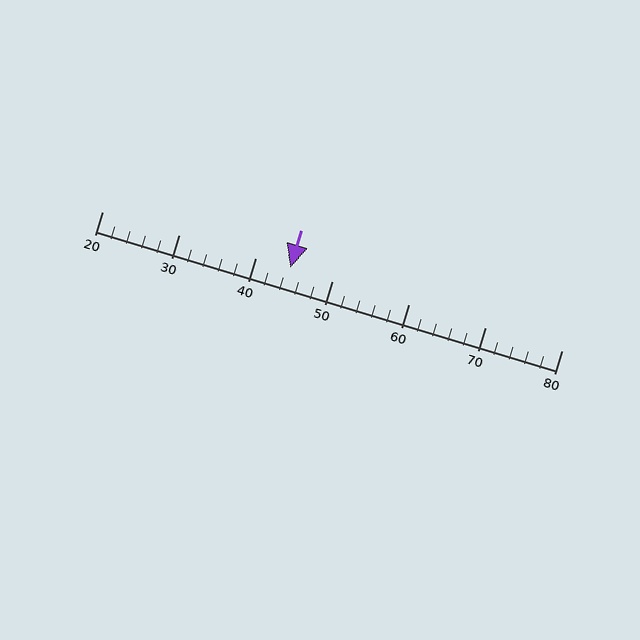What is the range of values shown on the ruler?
The ruler shows values from 20 to 80.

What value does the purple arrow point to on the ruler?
The purple arrow points to approximately 45.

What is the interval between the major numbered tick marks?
The major tick marks are spaced 10 units apart.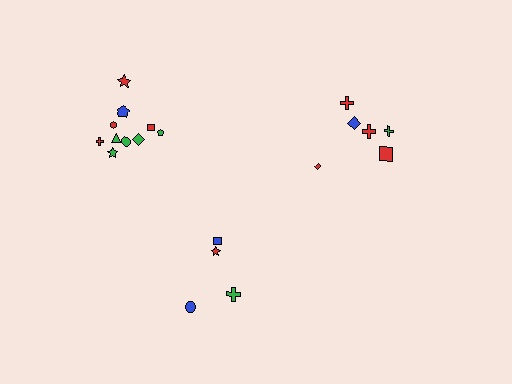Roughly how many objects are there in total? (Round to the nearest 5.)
Roughly 20 objects in total.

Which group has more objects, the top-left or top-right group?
The top-left group.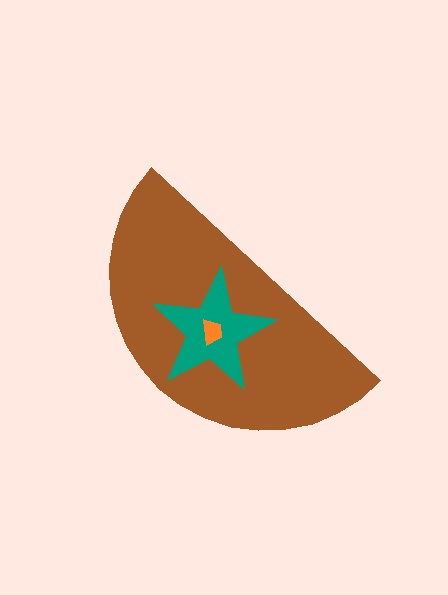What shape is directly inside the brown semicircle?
The teal star.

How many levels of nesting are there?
3.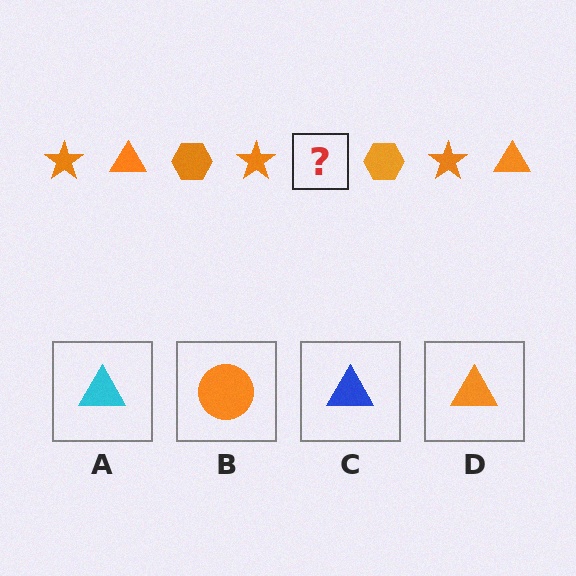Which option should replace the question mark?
Option D.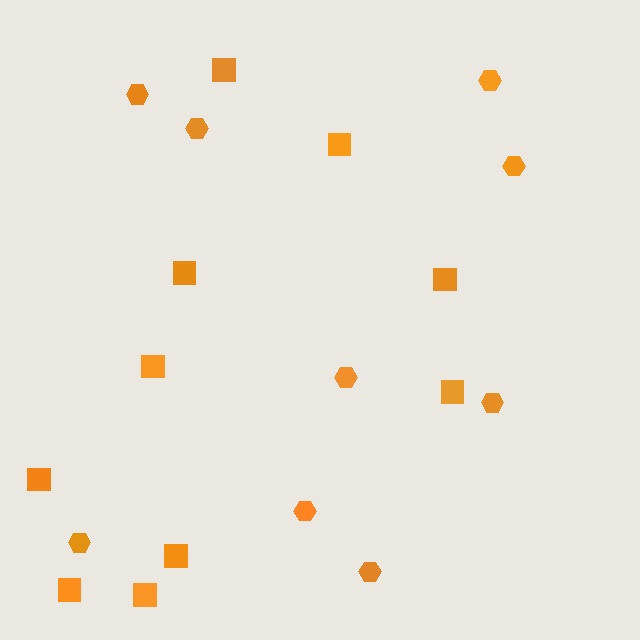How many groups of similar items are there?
There are 2 groups: one group of hexagons (9) and one group of squares (10).